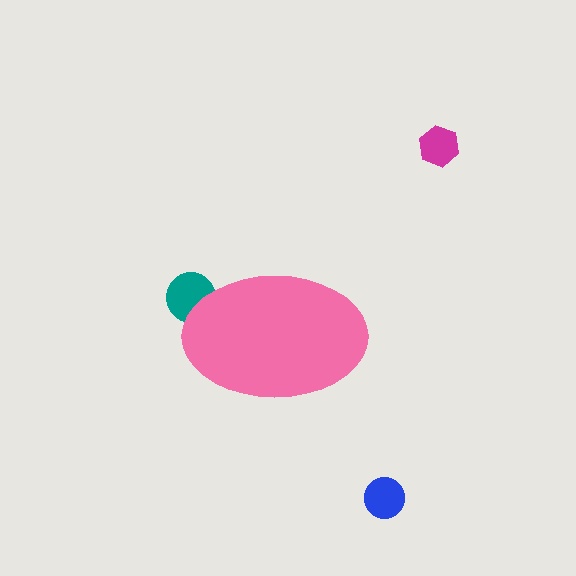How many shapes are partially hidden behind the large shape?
1 shape is partially hidden.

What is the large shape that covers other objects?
A pink ellipse.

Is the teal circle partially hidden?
Yes, the teal circle is partially hidden behind the pink ellipse.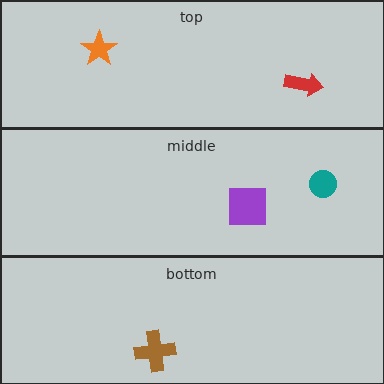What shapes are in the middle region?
The purple square, the teal circle.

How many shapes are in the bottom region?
1.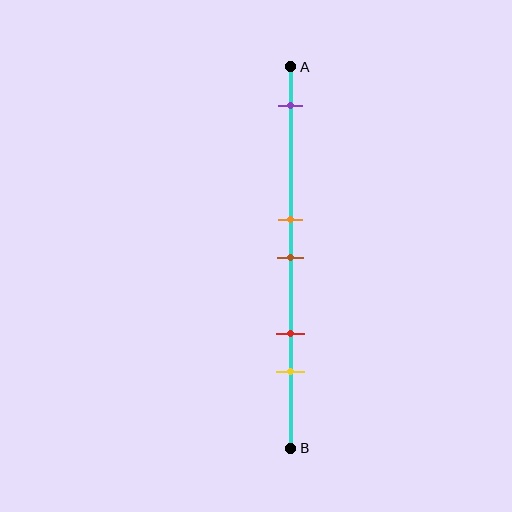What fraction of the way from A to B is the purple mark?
The purple mark is approximately 10% (0.1) of the way from A to B.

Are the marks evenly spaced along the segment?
No, the marks are not evenly spaced.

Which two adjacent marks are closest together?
The orange and brown marks are the closest adjacent pair.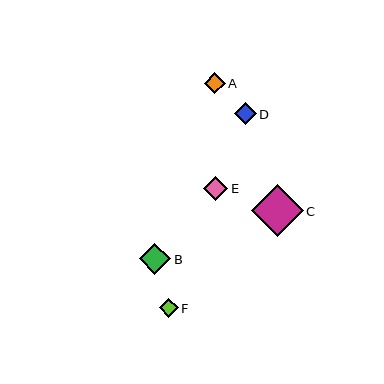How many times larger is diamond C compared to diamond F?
Diamond C is approximately 2.7 times the size of diamond F.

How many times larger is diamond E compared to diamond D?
Diamond E is approximately 1.1 times the size of diamond D.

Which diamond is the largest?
Diamond C is the largest with a size of approximately 52 pixels.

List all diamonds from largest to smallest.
From largest to smallest: C, B, E, D, A, F.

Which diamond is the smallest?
Diamond F is the smallest with a size of approximately 19 pixels.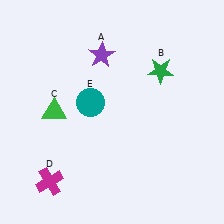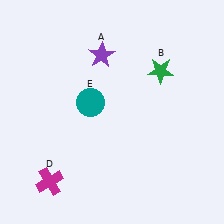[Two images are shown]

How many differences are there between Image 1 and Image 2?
There is 1 difference between the two images.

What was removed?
The green triangle (C) was removed in Image 2.